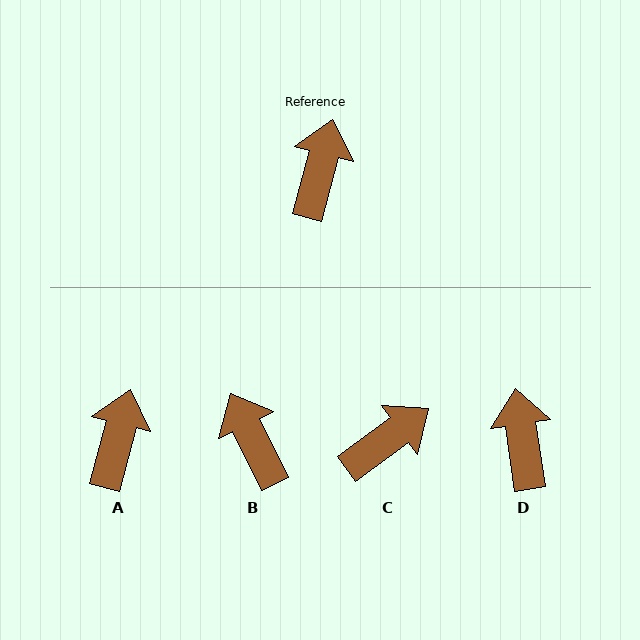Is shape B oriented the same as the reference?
No, it is off by about 41 degrees.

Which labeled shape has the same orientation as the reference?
A.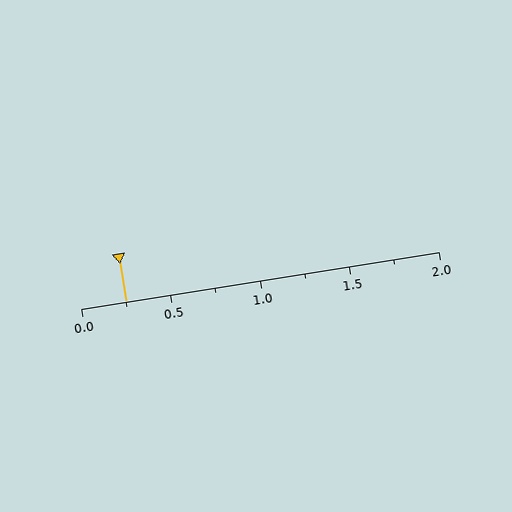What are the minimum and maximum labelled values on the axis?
The axis runs from 0.0 to 2.0.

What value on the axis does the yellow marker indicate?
The marker indicates approximately 0.25.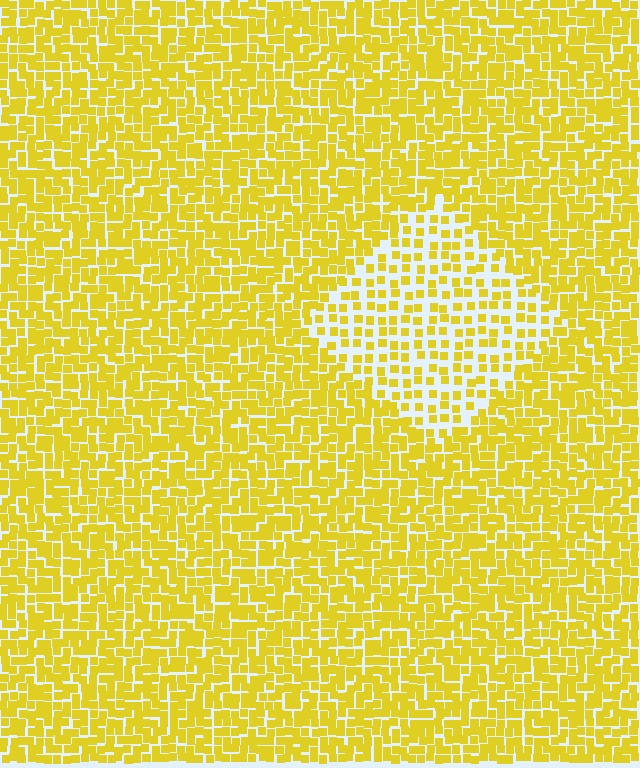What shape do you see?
I see a diamond.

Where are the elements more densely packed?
The elements are more densely packed outside the diamond boundary.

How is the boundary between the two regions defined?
The boundary is defined by a change in element density (approximately 2.0x ratio). All elements are the same color, size, and shape.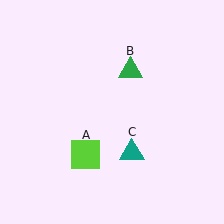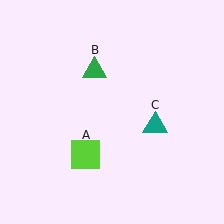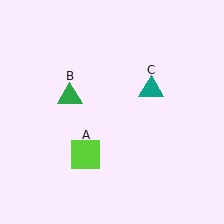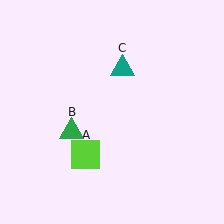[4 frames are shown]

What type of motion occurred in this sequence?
The green triangle (object B), teal triangle (object C) rotated counterclockwise around the center of the scene.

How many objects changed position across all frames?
2 objects changed position: green triangle (object B), teal triangle (object C).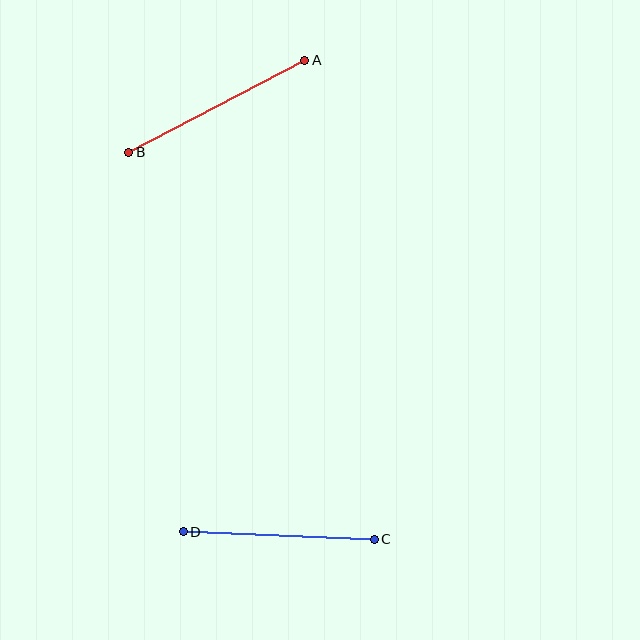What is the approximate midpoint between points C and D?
The midpoint is at approximately (279, 536) pixels.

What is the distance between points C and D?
The distance is approximately 191 pixels.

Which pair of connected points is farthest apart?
Points A and B are farthest apart.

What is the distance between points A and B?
The distance is approximately 198 pixels.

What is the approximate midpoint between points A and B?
The midpoint is at approximately (217, 106) pixels.